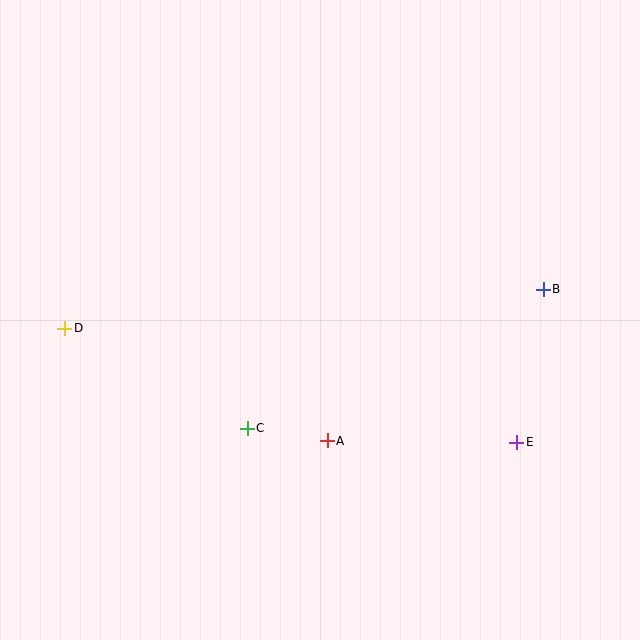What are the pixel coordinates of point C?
Point C is at (247, 428).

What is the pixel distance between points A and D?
The distance between A and D is 286 pixels.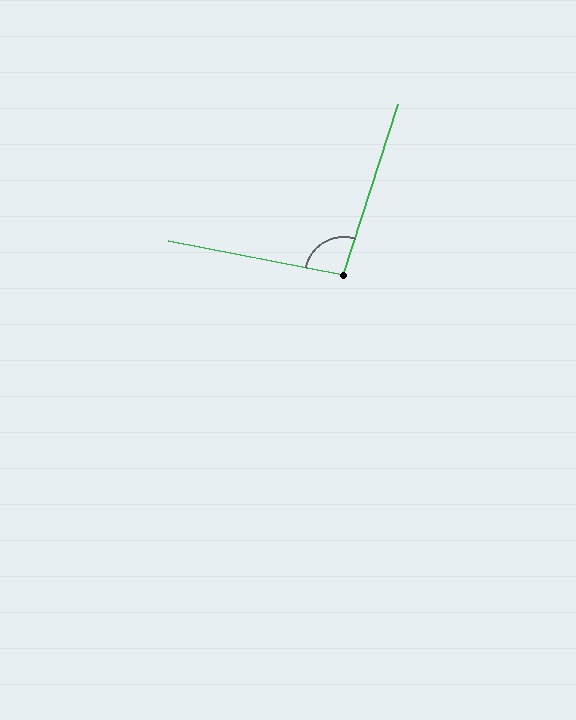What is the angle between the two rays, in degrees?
Approximately 97 degrees.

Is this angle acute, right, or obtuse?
It is obtuse.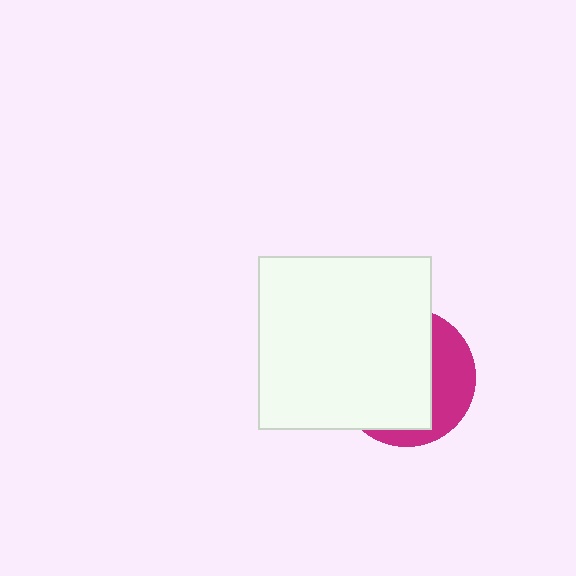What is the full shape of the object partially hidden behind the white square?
The partially hidden object is a magenta circle.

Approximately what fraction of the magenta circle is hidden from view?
Roughly 66% of the magenta circle is hidden behind the white square.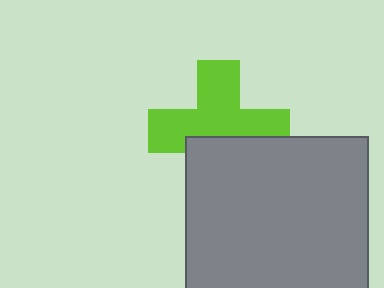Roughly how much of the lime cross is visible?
About half of it is visible (roughly 62%).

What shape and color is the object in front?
The object in front is a gray rectangle.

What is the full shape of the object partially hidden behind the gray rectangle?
The partially hidden object is a lime cross.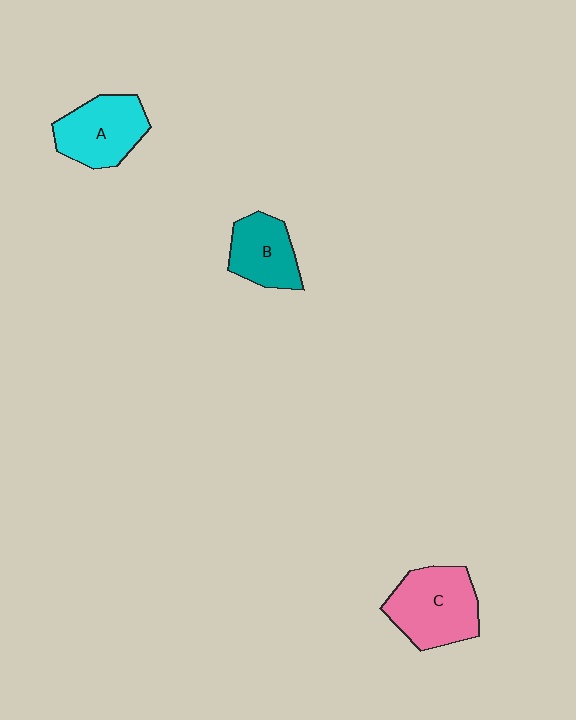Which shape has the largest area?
Shape C (pink).